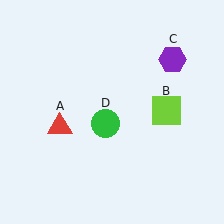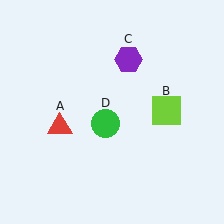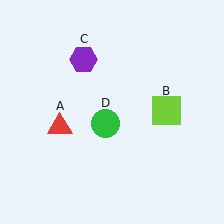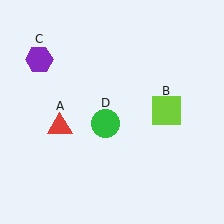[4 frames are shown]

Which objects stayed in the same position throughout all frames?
Red triangle (object A) and lime square (object B) and green circle (object D) remained stationary.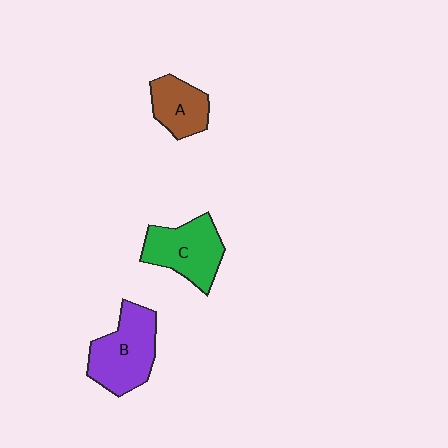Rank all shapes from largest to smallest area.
From largest to smallest: B (purple), C (green), A (brown).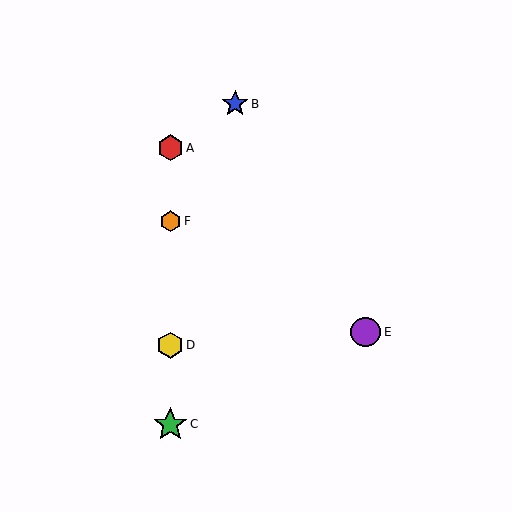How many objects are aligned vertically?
4 objects (A, C, D, F) are aligned vertically.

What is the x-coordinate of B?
Object B is at x≈235.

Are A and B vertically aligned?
No, A is at x≈170 and B is at x≈235.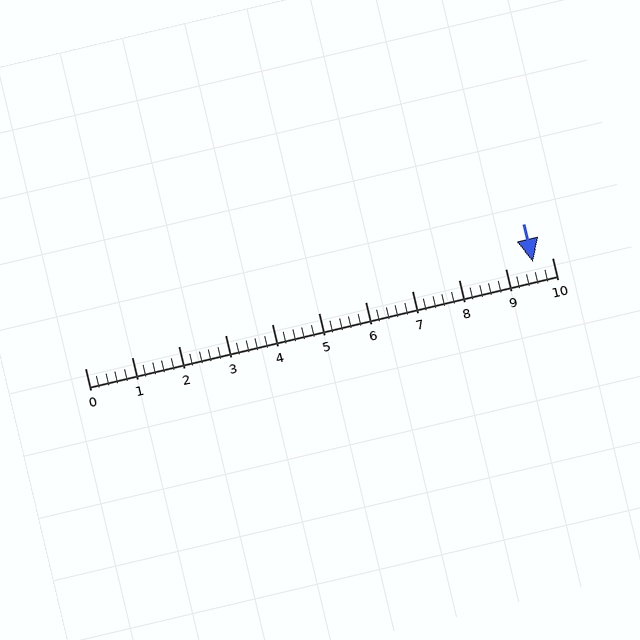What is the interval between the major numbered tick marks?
The major tick marks are spaced 1 units apart.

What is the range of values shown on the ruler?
The ruler shows values from 0 to 10.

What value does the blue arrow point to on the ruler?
The blue arrow points to approximately 9.6.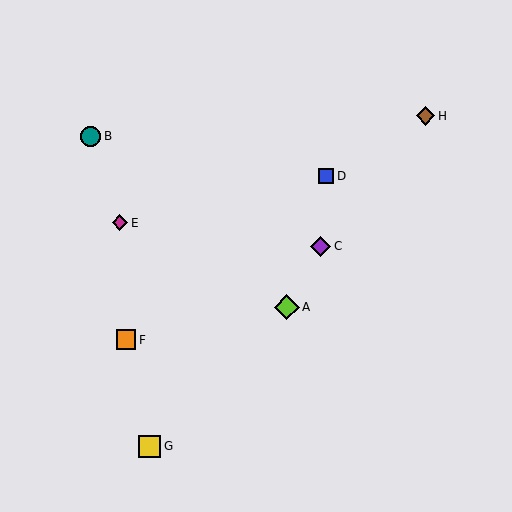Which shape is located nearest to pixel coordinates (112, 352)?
The orange square (labeled F) at (126, 340) is nearest to that location.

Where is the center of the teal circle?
The center of the teal circle is at (91, 136).